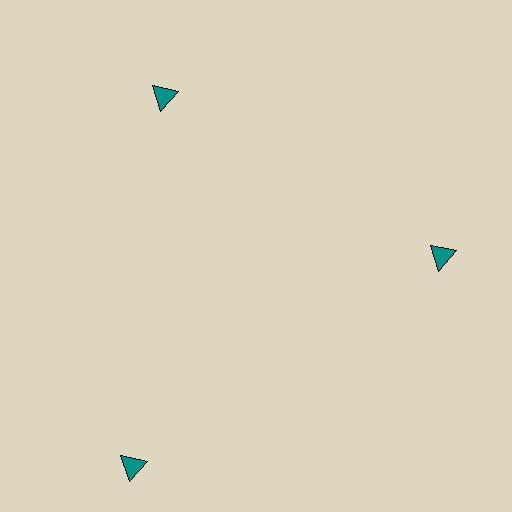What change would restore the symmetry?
The symmetry would be restored by moving it inward, back onto the ring so that all 3 triangles sit at equal angles and equal distance from the center.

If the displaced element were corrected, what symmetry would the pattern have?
It would have 3-fold rotational symmetry — the pattern would map onto itself every 120 degrees.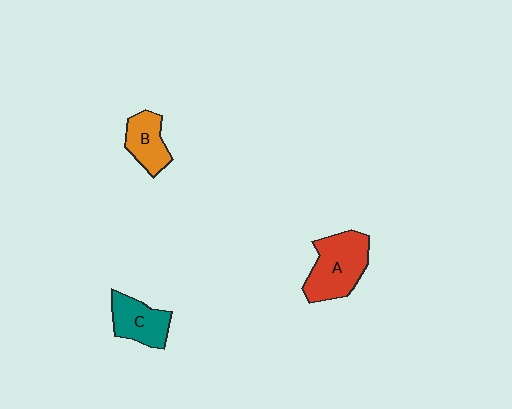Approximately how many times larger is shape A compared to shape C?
Approximately 1.5 times.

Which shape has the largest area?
Shape A (red).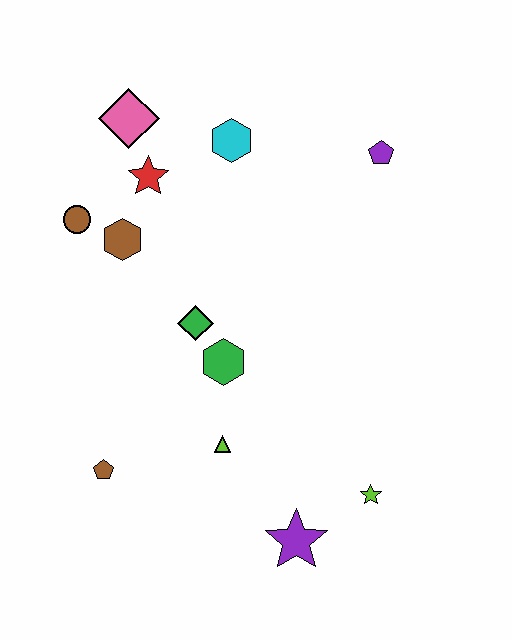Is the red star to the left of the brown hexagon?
No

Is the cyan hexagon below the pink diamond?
Yes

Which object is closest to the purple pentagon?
The cyan hexagon is closest to the purple pentagon.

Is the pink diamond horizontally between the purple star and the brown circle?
Yes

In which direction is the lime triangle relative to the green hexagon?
The lime triangle is below the green hexagon.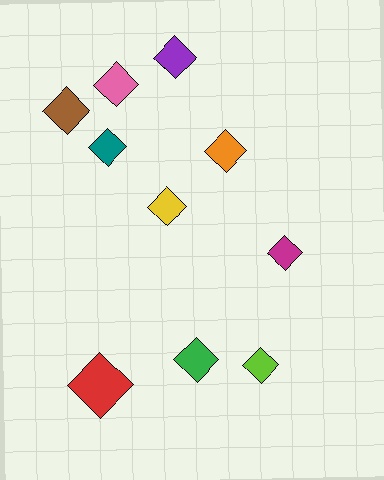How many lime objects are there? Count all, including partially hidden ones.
There is 1 lime object.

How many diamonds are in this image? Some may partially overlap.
There are 10 diamonds.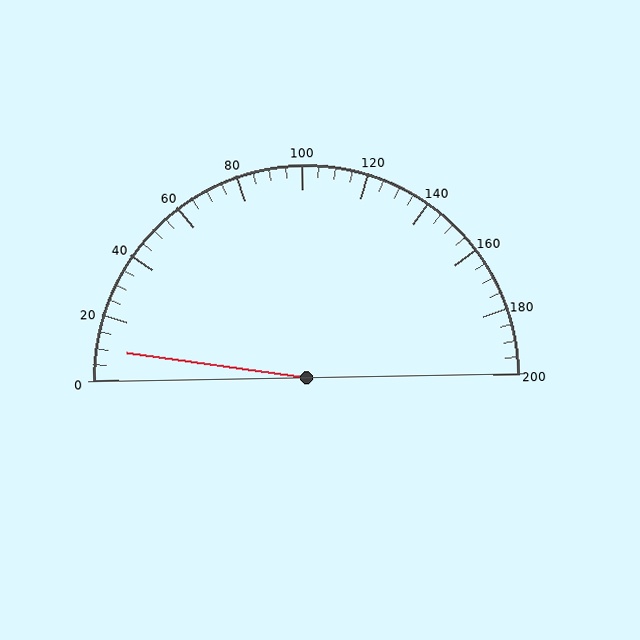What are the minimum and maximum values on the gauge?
The gauge ranges from 0 to 200.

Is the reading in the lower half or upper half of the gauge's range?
The reading is in the lower half of the range (0 to 200).